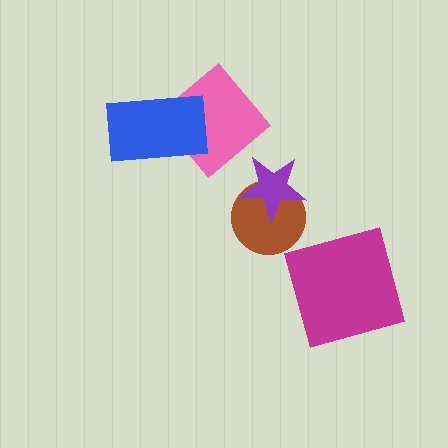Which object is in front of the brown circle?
The purple star is in front of the brown circle.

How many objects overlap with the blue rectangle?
1 object overlaps with the blue rectangle.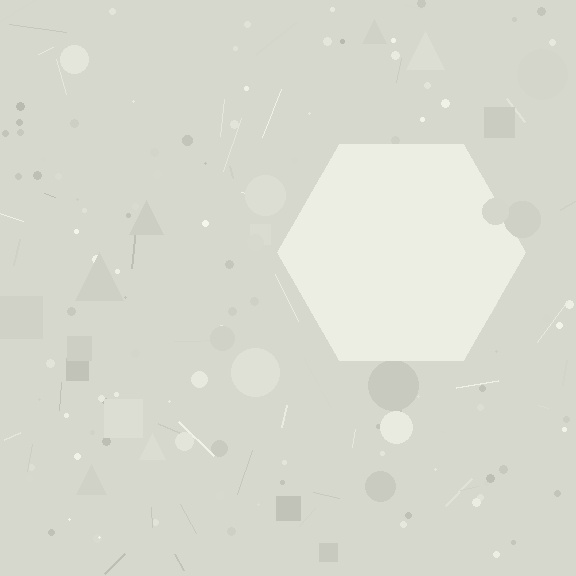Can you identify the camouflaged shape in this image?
The camouflaged shape is a hexagon.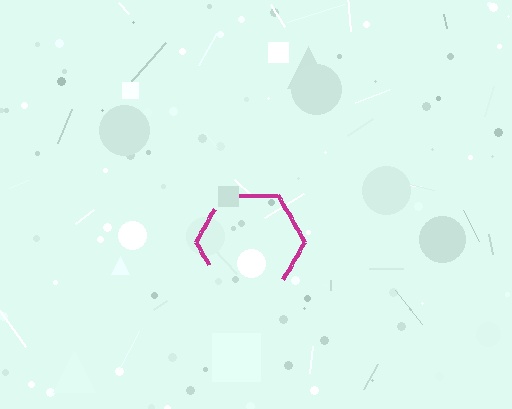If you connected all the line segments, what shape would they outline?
They would outline a hexagon.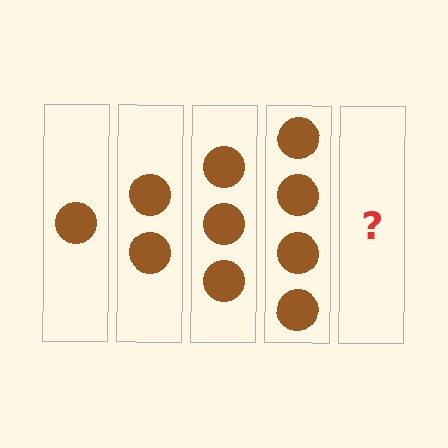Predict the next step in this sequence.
The next step is 5 circles.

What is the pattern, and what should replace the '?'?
The pattern is that each step adds one more circle. The '?' should be 5 circles.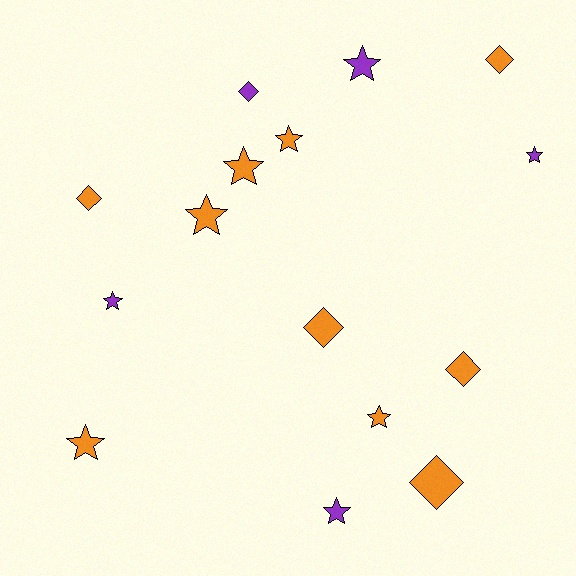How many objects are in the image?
There are 15 objects.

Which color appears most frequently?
Orange, with 10 objects.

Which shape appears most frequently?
Star, with 9 objects.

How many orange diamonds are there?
There are 5 orange diamonds.